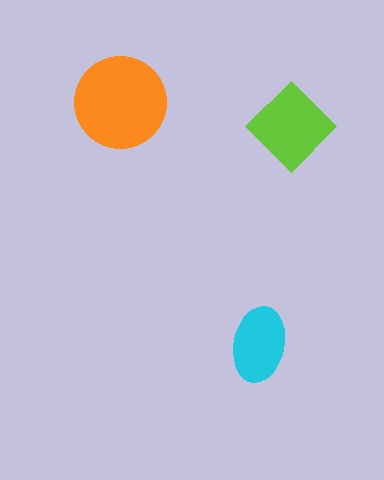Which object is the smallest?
The cyan ellipse.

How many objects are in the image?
There are 3 objects in the image.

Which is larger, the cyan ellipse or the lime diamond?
The lime diamond.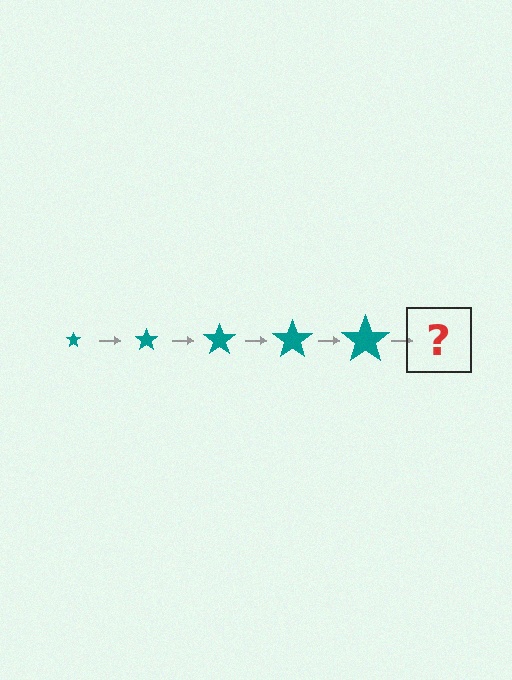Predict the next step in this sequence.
The next step is a teal star, larger than the previous one.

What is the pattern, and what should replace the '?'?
The pattern is that the star gets progressively larger each step. The '?' should be a teal star, larger than the previous one.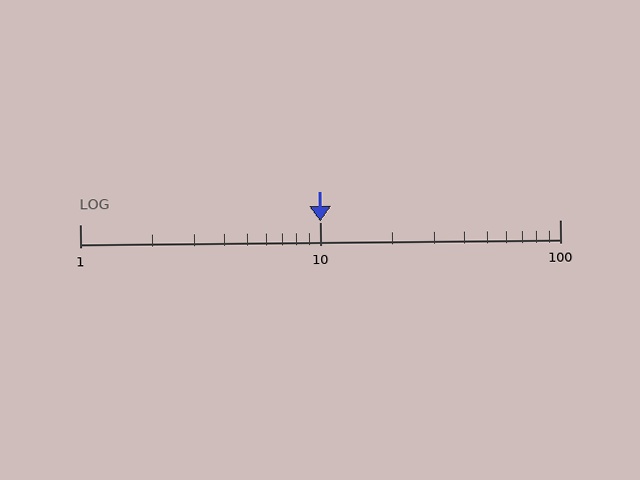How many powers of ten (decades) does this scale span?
The scale spans 2 decades, from 1 to 100.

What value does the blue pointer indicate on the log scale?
The pointer indicates approximately 10.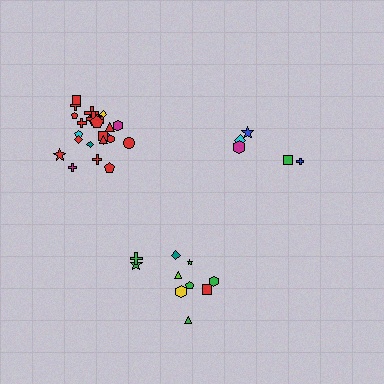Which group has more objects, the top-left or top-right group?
The top-left group.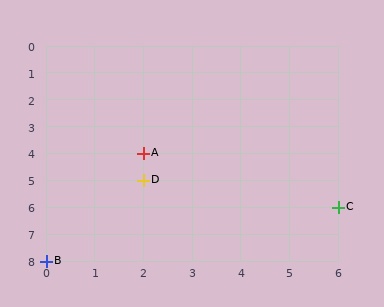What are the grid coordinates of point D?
Point D is at grid coordinates (2, 5).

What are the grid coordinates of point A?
Point A is at grid coordinates (2, 4).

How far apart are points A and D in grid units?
Points A and D are 1 row apart.